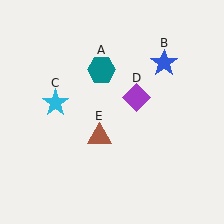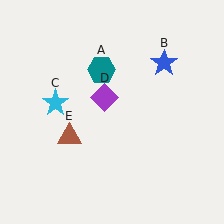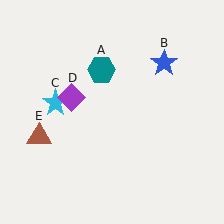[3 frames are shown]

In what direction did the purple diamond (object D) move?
The purple diamond (object D) moved left.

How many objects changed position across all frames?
2 objects changed position: purple diamond (object D), brown triangle (object E).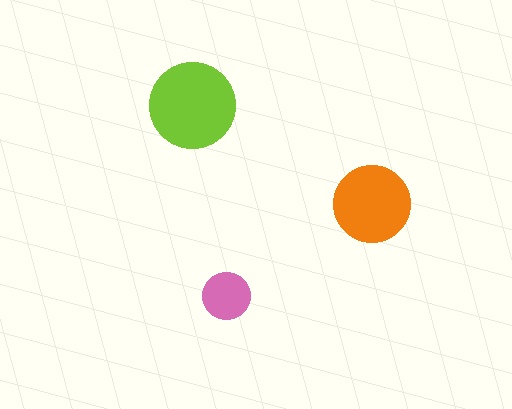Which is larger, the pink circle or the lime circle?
The lime one.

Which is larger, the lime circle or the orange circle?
The lime one.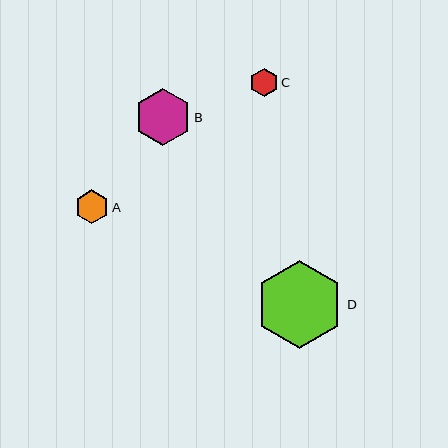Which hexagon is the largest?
Hexagon D is the largest with a size of approximately 88 pixels.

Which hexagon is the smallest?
Hexagon C is the smallest with a size of approximately 28 pixels.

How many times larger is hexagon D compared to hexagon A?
Hexagon D is approximately 2.6 times the size of hexagon A.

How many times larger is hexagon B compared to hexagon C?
Hexagon B is approximately 2.0 times the size of hexagon C.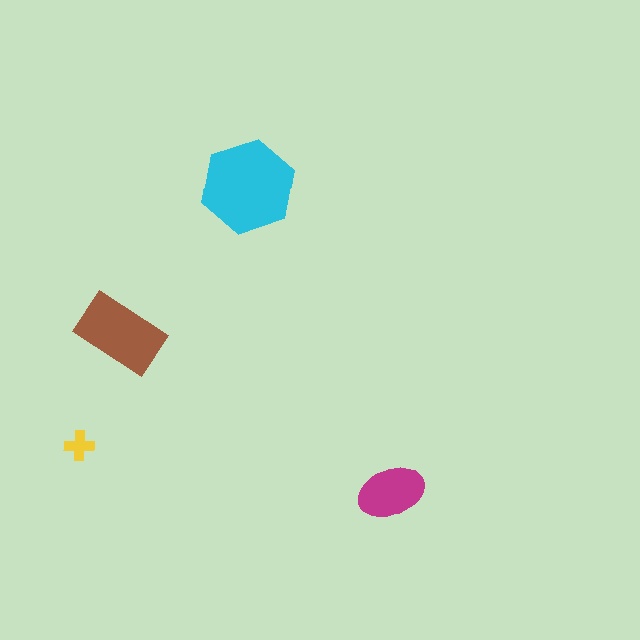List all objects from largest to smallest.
The cyan hexagon, the brown rectangle, the magenta ellipse, the yellow cross.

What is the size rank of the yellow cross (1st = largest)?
4th.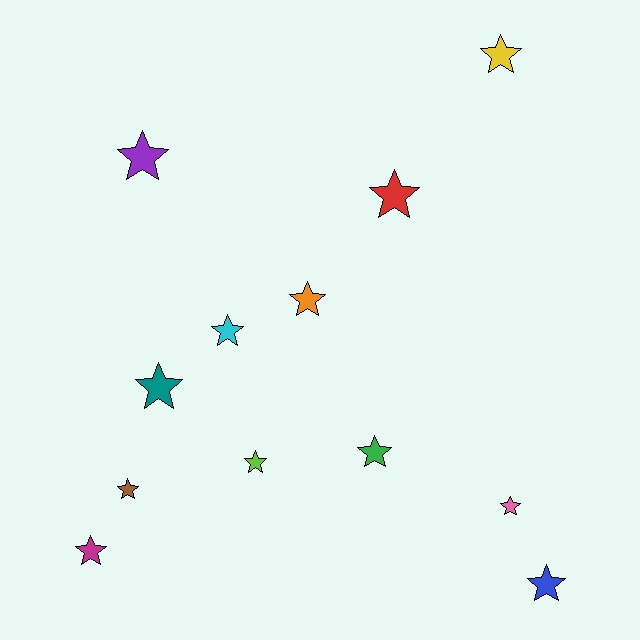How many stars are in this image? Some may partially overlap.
There are 12 stars.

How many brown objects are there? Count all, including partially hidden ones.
There is 1 brown object.